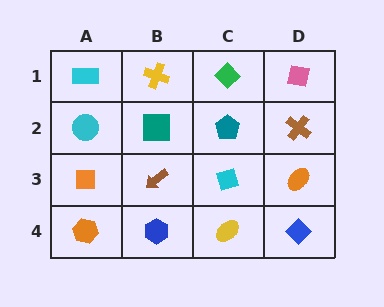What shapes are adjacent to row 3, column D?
A brown cross (row 2, column D), a blue diamond (row 4, column D), a cyan diamond (row 3, column C).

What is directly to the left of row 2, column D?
A teal pentagon.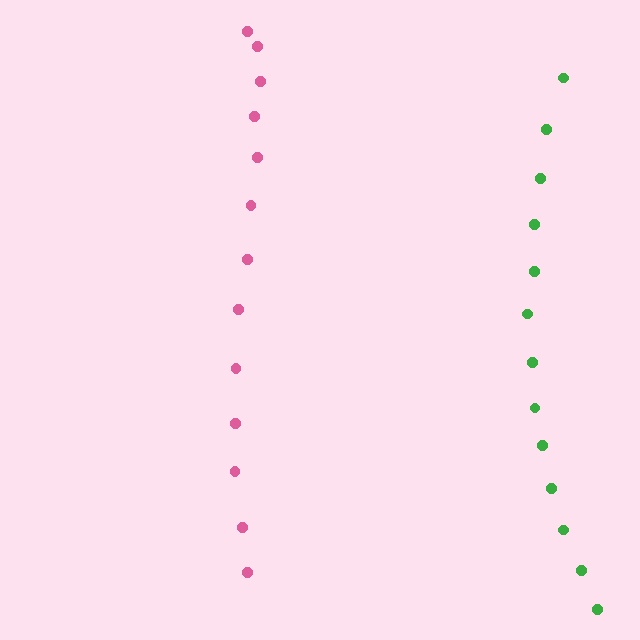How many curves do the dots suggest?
There are 2 distinct paths.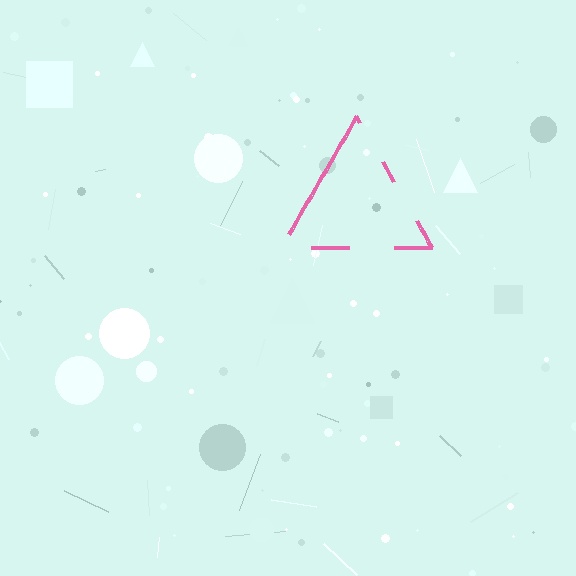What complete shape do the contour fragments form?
The contour fragments form a triangle.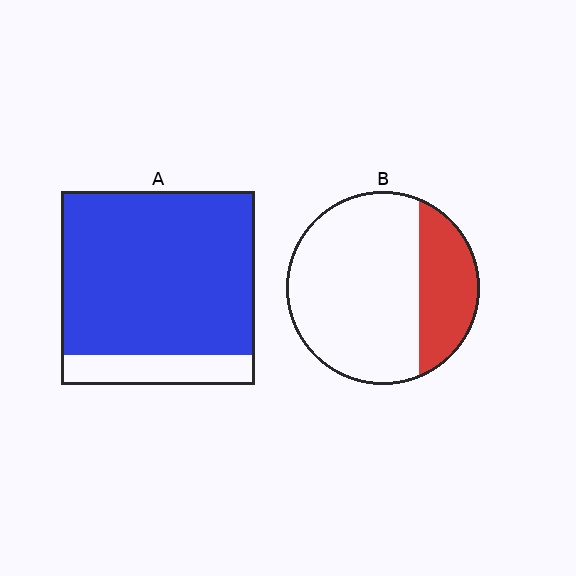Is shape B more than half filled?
No.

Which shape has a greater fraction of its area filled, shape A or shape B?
Shape A.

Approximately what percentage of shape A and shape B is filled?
A is approximately 85% and B is approximately 25%.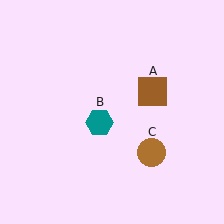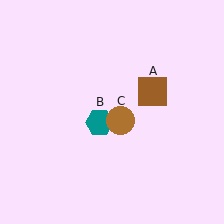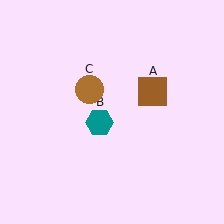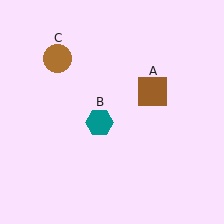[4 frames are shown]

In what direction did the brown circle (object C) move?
The brown circle (object C) moved up and to the left.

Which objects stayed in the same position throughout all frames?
Brown square (object A) and teal hexagon (object B) remained stationary.